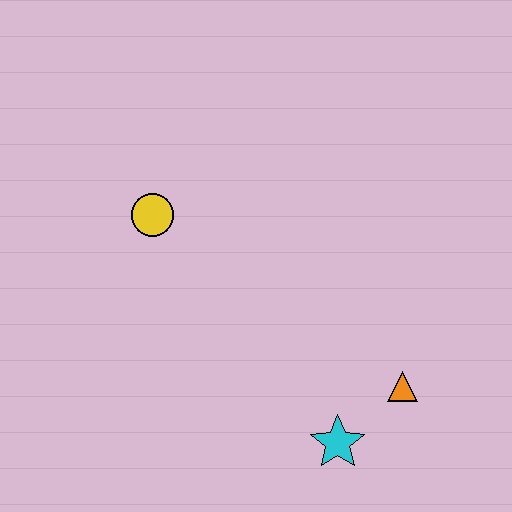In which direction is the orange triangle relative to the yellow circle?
The orange triangle is to the right of the yellow circle.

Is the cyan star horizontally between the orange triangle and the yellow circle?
Yes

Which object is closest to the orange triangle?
The cyan star is closest to the orange triangle.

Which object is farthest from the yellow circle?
The orange triangle is farthest from the yellow circle.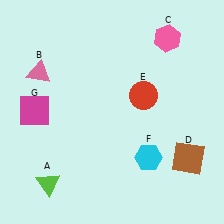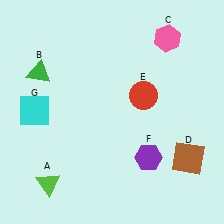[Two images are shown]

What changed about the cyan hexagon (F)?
In Image 1, F is cyan. In Image 2, it changed to purple.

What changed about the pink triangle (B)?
In Image 1, B is pink. In Image 2, it changed to green.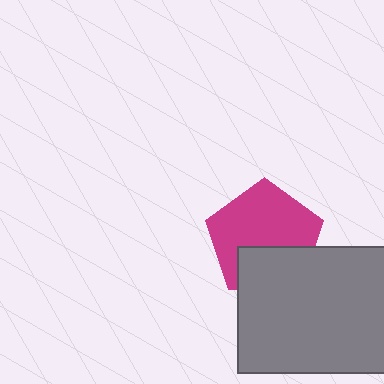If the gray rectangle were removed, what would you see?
You would see the complete magenta pentagon.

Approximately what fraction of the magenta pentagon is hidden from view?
Roughly 34% of the magenta pentagon is hidden behind the gray rectangle.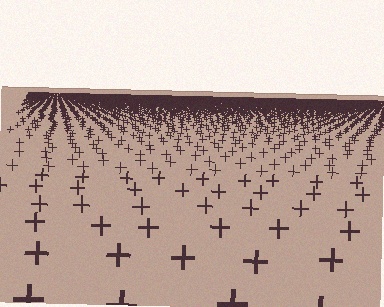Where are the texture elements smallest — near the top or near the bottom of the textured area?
Near the top.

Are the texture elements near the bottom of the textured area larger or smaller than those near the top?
Larger. Near the bottom, elements are closer to the viewer and appear at a bigger on-screen size.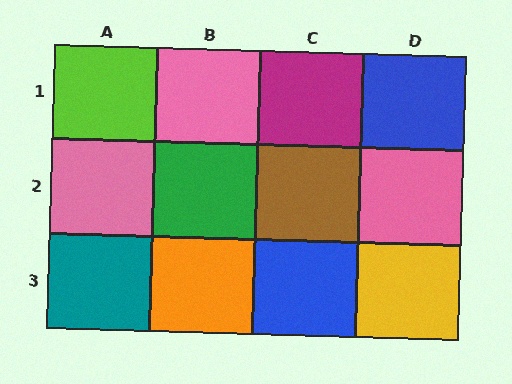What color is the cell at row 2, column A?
Pink.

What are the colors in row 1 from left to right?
Lime, pink, magenta, blue.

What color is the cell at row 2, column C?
Brown.